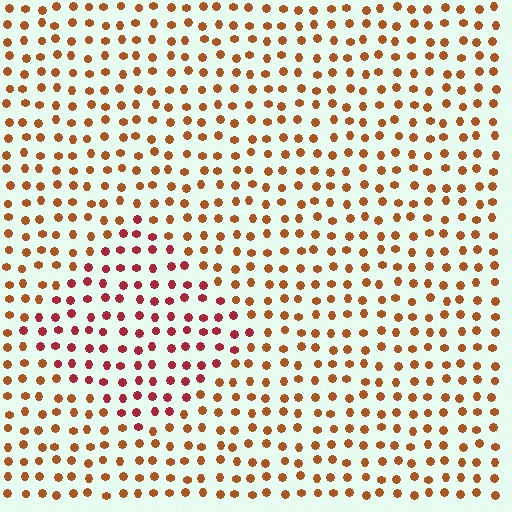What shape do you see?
I see a diamond.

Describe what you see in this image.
The image is filled with small brown elements in a uniform arrangement. A diamond-shaped region is visible where the elements are tinted to a slightly different hue, forming a subtle color boundary.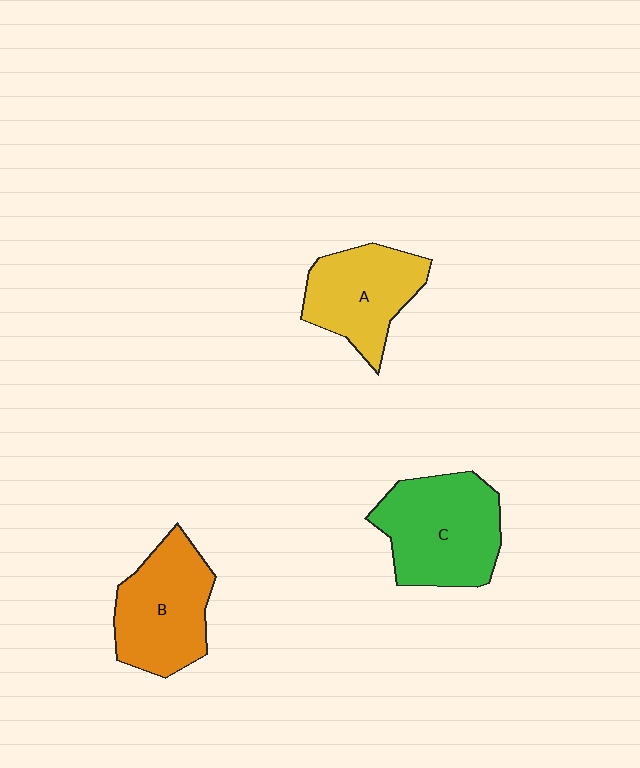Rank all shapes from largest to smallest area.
From largest to smallest: C (green), B (orange), A (yellow).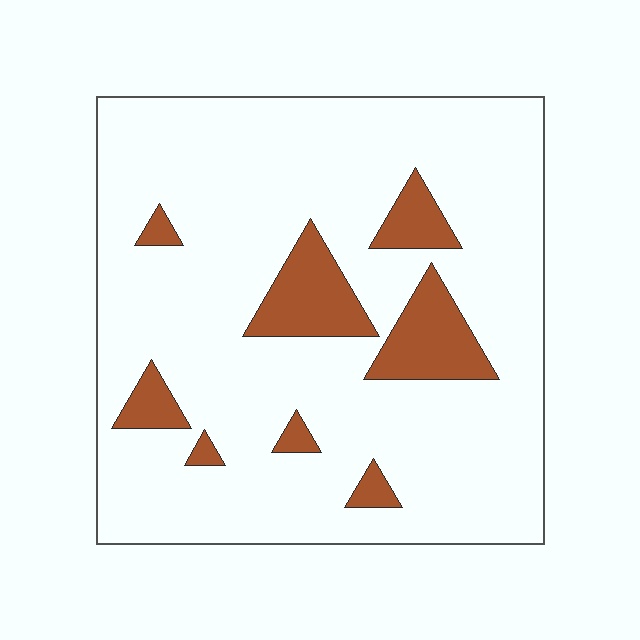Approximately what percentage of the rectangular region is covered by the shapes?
Approximately 15%.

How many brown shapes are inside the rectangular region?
8.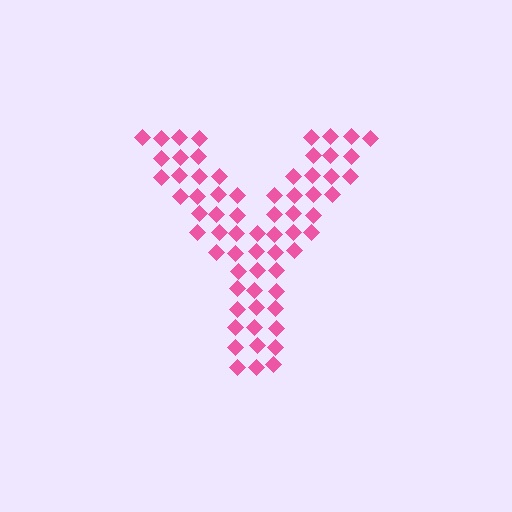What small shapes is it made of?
It is made of small diamonds.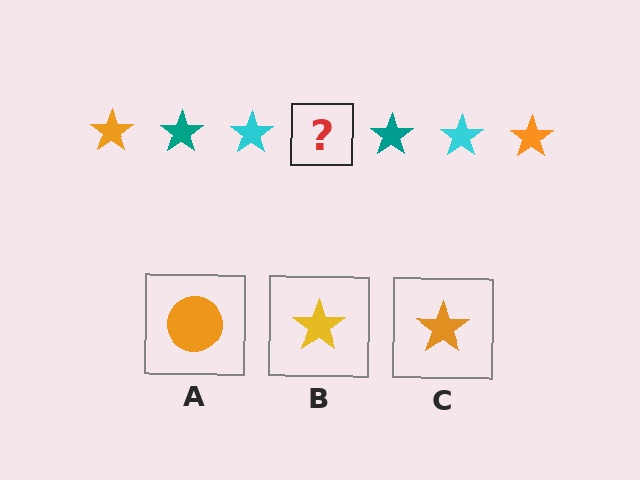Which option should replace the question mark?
Option C.